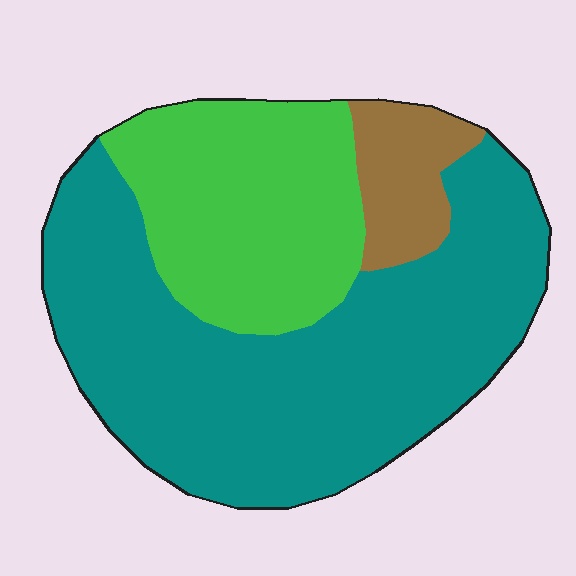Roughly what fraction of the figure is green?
Green takes up between a sixth and a third of the figure.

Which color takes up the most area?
Teal, at roughly 60%.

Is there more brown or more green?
Green.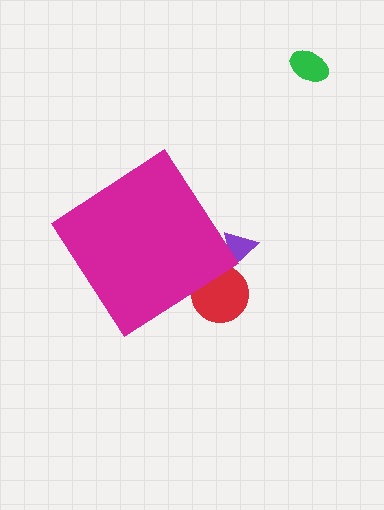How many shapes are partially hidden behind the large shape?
2 shapes are partially hidden.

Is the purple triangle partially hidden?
Yes, the purple triangle is partially hidden behind the magenta diamond.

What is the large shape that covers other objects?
A magenta diamond.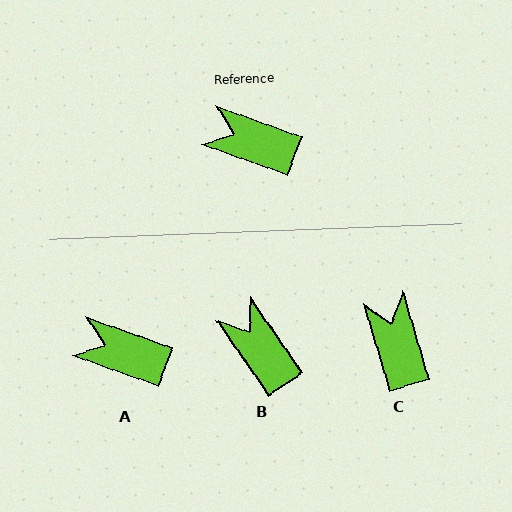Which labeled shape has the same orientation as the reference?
A.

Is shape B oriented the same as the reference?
No, it is off by about 36 degrees.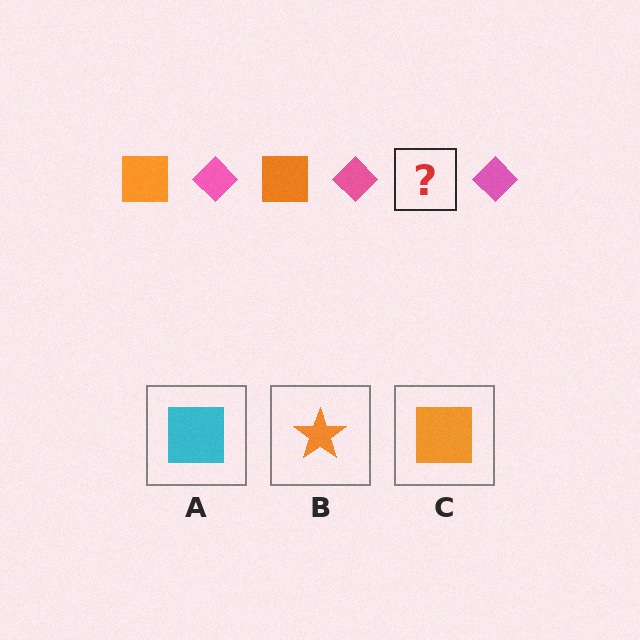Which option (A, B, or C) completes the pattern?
C.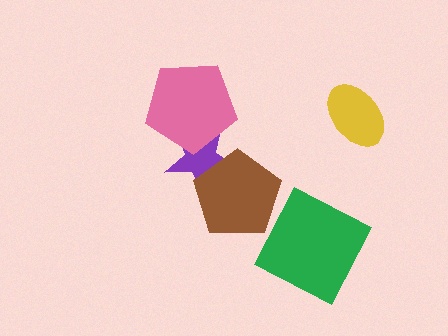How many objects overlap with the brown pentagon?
1 object overlaps with the brown pentagon.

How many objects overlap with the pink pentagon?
1 object overlaps with the pink pentagon.